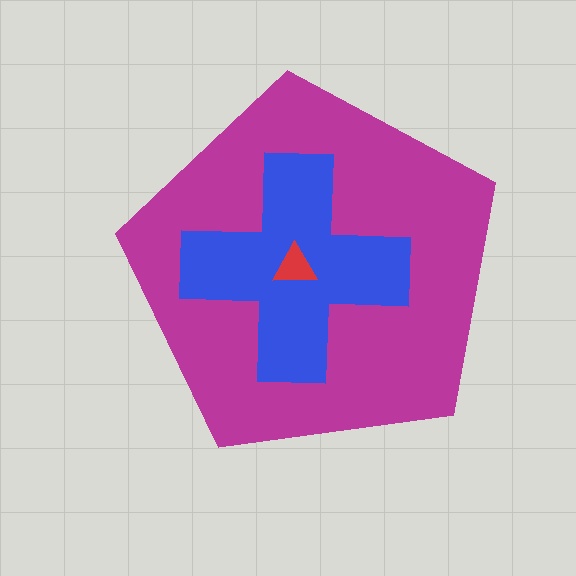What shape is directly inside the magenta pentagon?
The blue cross.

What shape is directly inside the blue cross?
The red triangle.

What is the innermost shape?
The red triangle.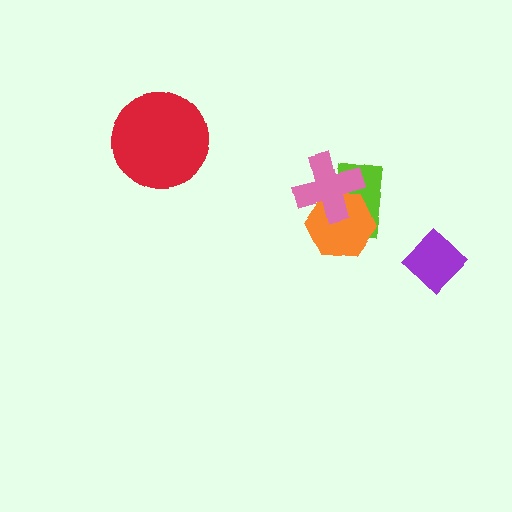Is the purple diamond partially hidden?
No, no other shape covers it.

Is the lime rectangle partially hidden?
Yes, it is partially covered by another shape.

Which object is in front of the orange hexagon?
The pink cross is in front of the orange hexagon.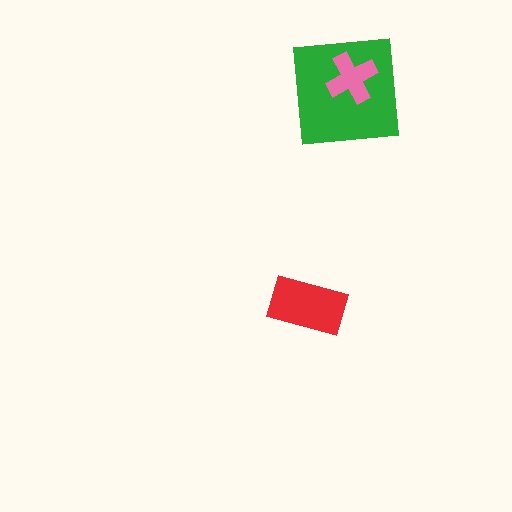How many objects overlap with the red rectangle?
0 objects overlap with the red rectangle.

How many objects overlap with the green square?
1 object overlaps with the green square.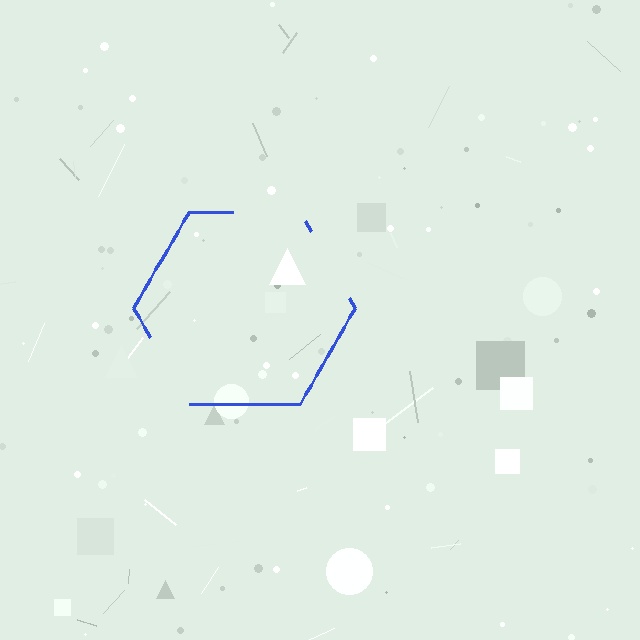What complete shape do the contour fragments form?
The contour fragments form a hexagon.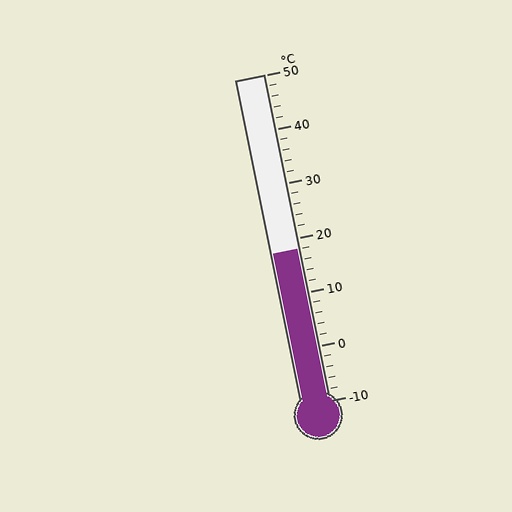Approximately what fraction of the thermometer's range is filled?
The thermometer is filled to approximately 45% of its range.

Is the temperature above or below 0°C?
The temperature is above 0°C.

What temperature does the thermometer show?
The thermometer shows approximately 18°C.